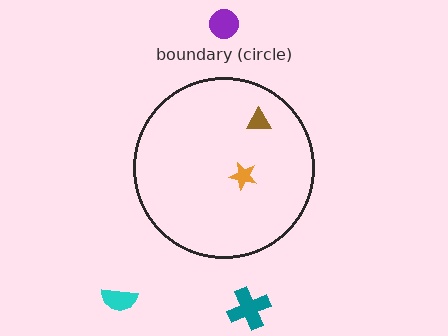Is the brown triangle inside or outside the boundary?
Inside.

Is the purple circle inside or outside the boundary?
Outside.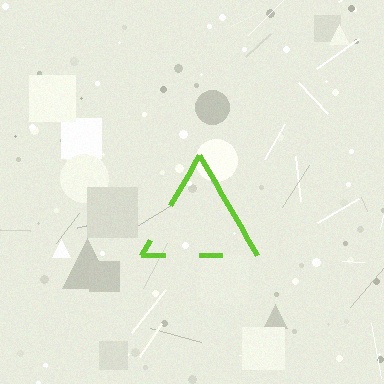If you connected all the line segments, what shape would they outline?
They would outline a triangle.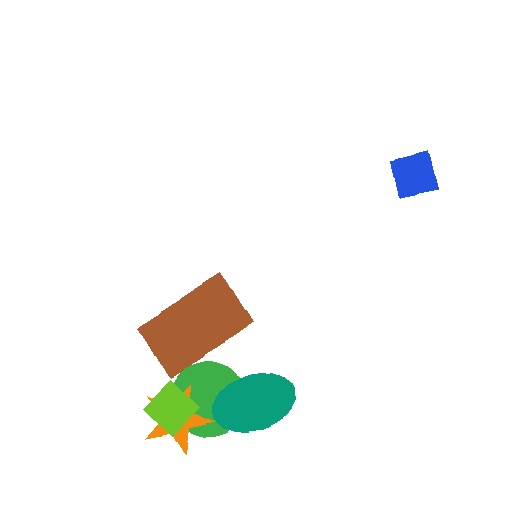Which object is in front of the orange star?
The lime diamond is in front of the orange star.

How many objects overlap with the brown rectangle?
1 object overlaps with the brown rectangle.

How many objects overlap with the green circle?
4 objects overlap with the green circle.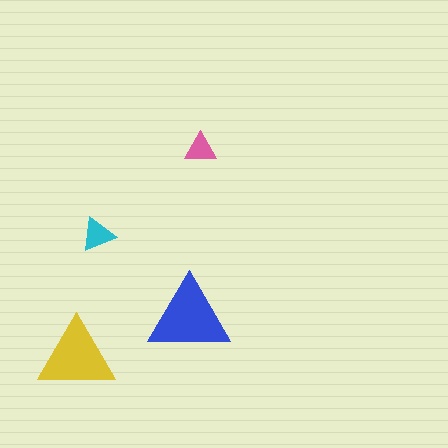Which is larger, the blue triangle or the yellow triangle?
The blue one.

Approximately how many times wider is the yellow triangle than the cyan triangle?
About 2.5 times wider.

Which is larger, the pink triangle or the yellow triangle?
The yellow one.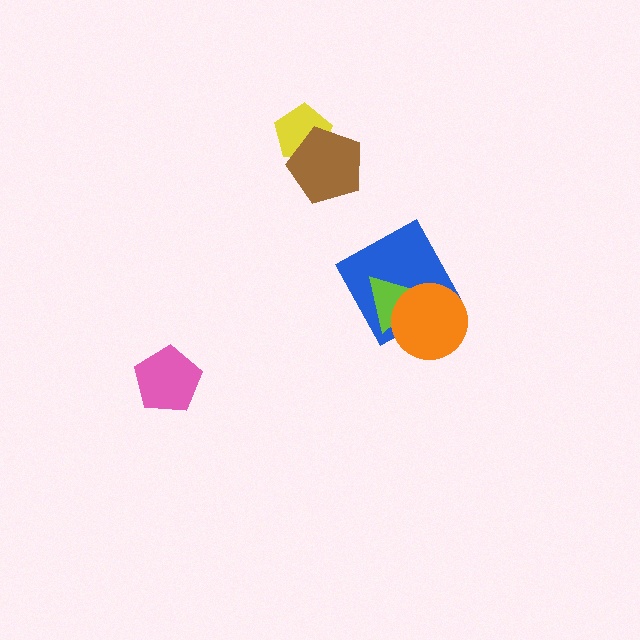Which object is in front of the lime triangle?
The orange circle is in front of the lime triangle.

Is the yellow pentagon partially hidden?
Yes, it is partially covered by another shape.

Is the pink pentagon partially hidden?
No, no other shape covers it.